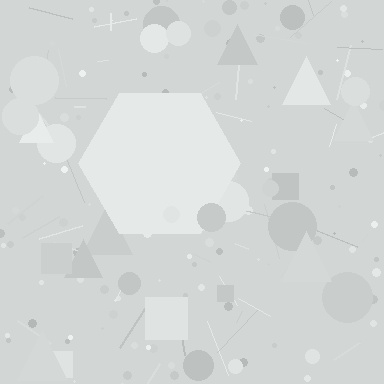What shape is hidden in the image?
A hexagon is hidden in the image.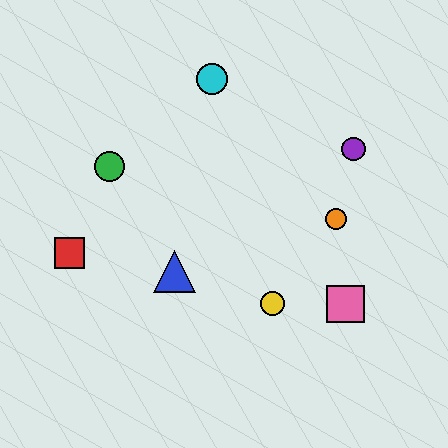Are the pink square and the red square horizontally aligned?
No, the pink square is at y≈304 and the red square is at y≈253.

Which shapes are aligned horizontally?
The yellow circle, the pink square are aligned horizontally.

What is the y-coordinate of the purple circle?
The purple circle is at y≈149.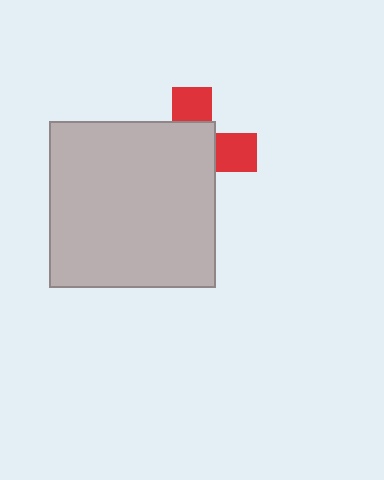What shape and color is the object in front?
The object in front is a light gray square.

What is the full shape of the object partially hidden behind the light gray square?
The partially hidden object is a red cross.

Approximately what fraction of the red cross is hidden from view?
Roughly 66% of the red cross is hidden behind the light gray square.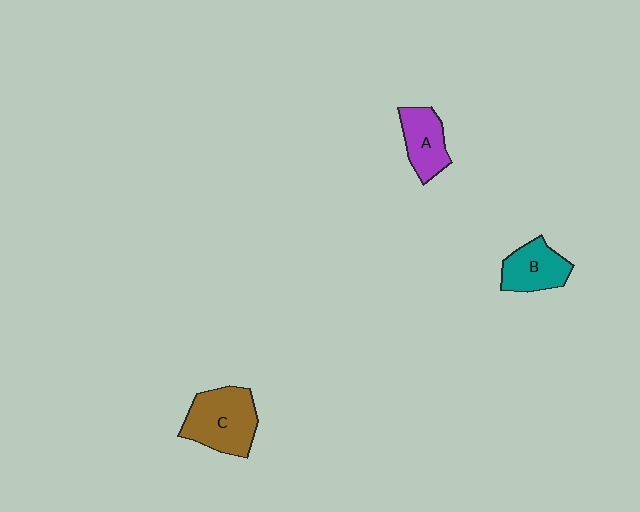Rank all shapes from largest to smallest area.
From largest to smallest: C (brown), B (teal), A (purple).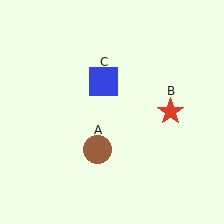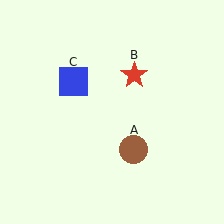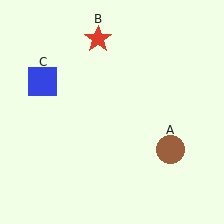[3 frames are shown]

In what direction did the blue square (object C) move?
The blue square (object C) moved left.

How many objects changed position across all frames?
3 objects changed position: brown circle (object A), red star (object B), blue square (object C).